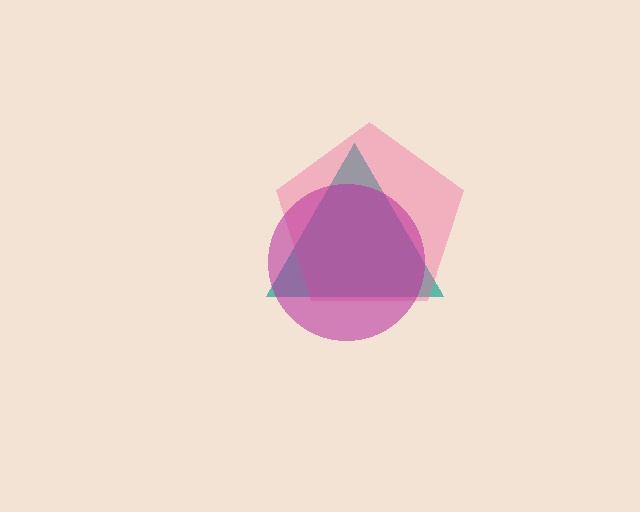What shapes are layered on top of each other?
The layered shapes are: a teal triangle, a pink pentagon, a magenta circle.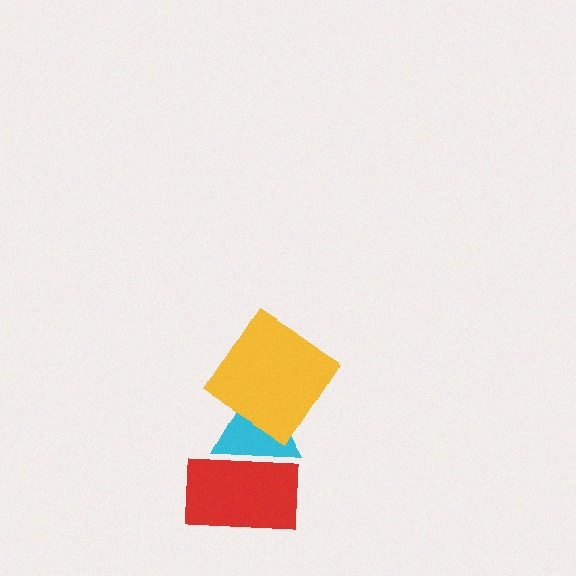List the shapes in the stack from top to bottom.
From top to bottom: the yellow diamond, the cyan triangle, the red rectangle.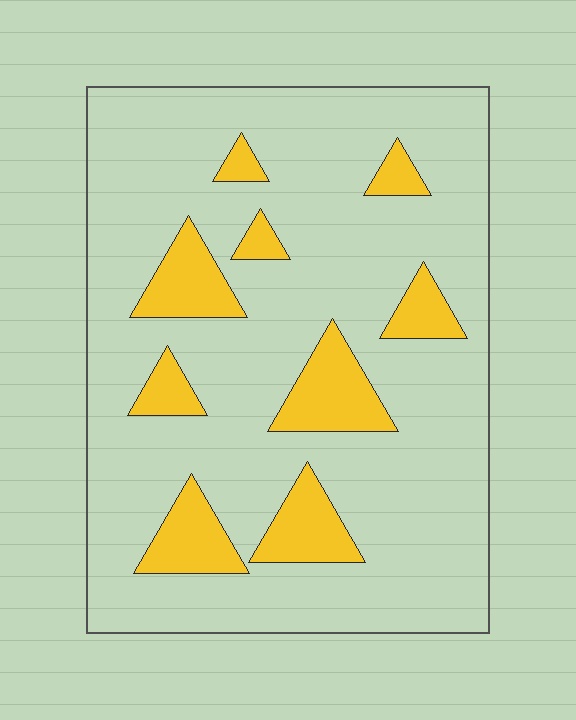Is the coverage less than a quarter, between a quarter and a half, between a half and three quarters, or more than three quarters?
Less than a quarter.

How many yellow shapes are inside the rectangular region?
9.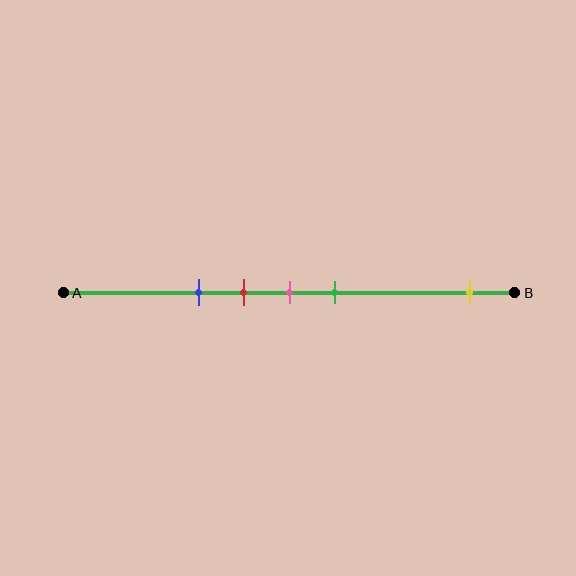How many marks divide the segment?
There are 5 marks dividing the segment.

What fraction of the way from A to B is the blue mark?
The blue mark is approximately 30% (0.3) of the way from A to B.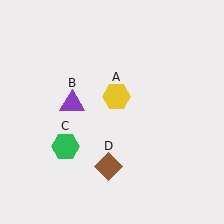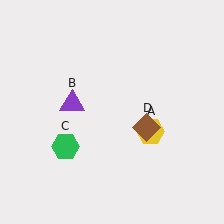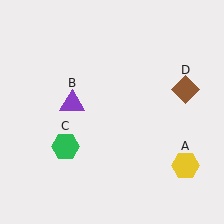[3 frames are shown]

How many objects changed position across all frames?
2 objects changed position: yellow hexagon (object A), brown diamond (object D).